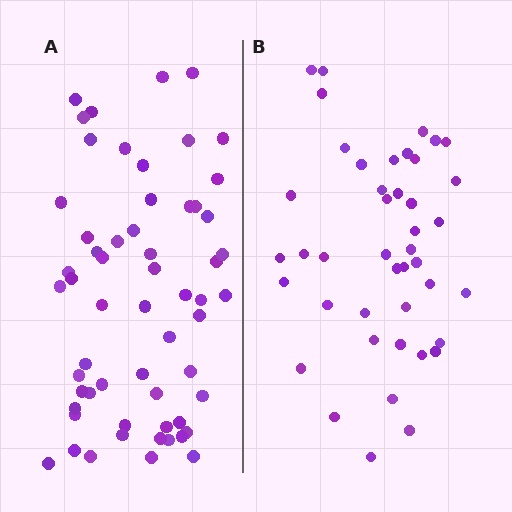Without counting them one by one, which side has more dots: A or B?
Region A (the left region) has more dots.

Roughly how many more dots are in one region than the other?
Region A has approximately 15 more dots than region B.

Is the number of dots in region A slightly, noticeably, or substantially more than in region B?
Region A has noticeably more, but not dramatically so. The ratio is roughly 1.4 to 1.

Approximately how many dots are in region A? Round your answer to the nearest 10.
About 60 dots. (The exact count is 59, which rounds to 60.)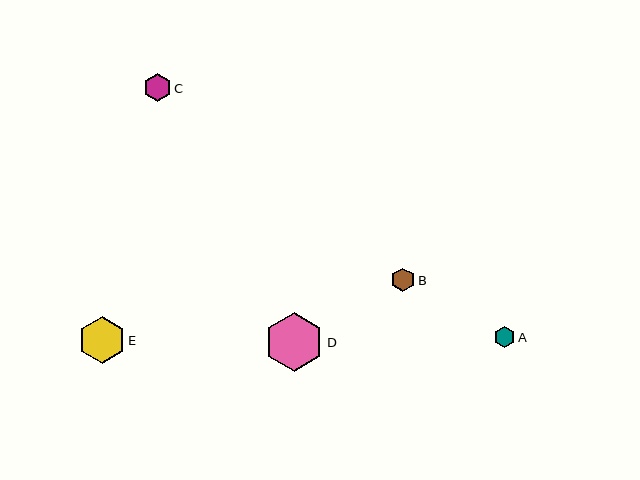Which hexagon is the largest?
Hexagon D is the largest with a size of approximately 58 pixels.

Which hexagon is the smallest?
Hexagon A is the smallest with a size of approximately 22 pixels.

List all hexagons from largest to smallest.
From largest to smallest: D, E, C, B, A.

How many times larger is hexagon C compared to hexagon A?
Hexagon C is approximately 1.3 times the size of hexagon A.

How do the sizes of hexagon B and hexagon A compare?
Hexagon B and hexagon A are approximately the same size.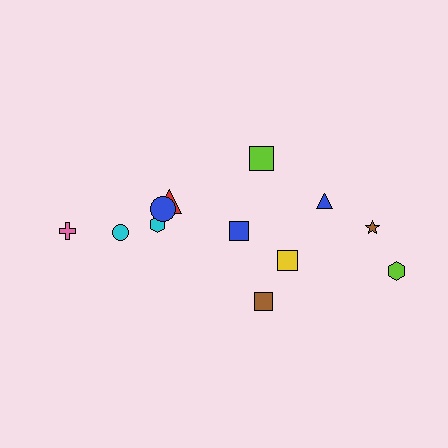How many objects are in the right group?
There are 7 objects.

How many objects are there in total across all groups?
There are 12 objects.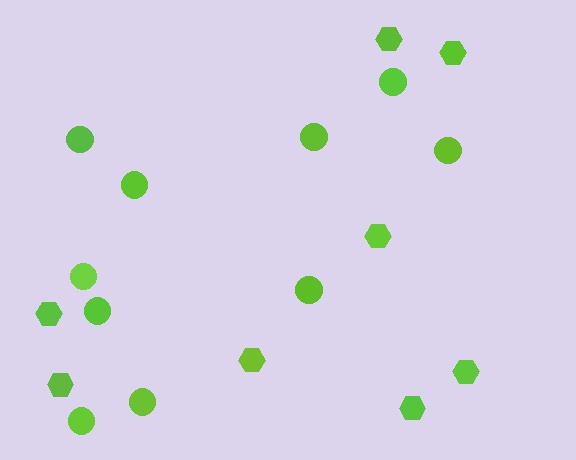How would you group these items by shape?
There are 2 groups: one group of hexagons (8) and one group of circles (10).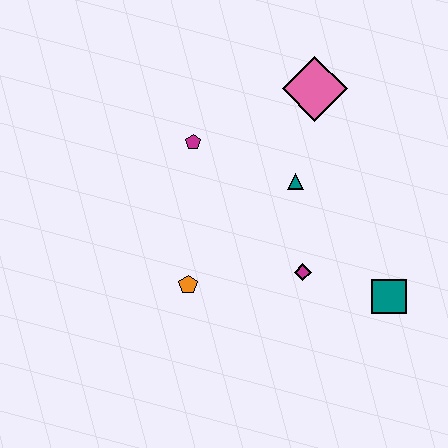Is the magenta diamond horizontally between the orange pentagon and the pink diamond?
Yes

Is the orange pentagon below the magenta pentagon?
Yes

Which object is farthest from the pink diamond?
The orange pentagon is farthest from the pink diamond.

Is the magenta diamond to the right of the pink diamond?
No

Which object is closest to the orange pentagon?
The magenta diamond is closest to the orange pentagon.